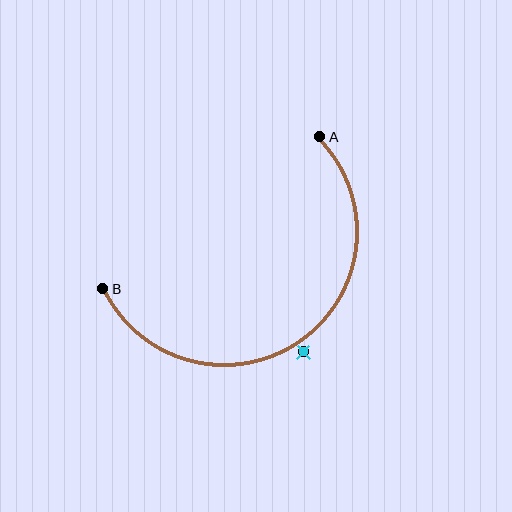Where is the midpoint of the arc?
The arc midpoint is the point on the curve farthest from the straight line joining A and B. It sits below and to the right of that line.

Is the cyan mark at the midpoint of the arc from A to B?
No — the cyan mark does not lie on the arc at all. It sits slightly outside the curve.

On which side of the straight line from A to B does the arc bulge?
The arc bulges below and to the right of the straight line connecting A and B.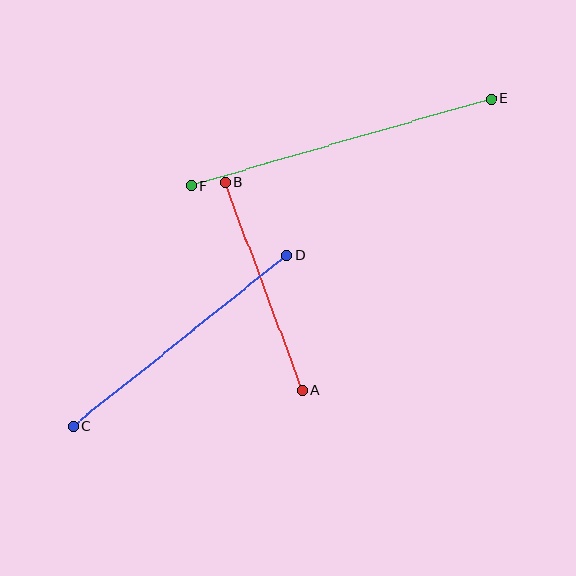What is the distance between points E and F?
The distance is approximately 312 pixels.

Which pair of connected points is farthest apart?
Points E and F are farthest apart.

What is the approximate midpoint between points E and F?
The midpoint is at approximately (341, 142) pixels.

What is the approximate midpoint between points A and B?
The midpoint is at approximately (264, 286) pixels.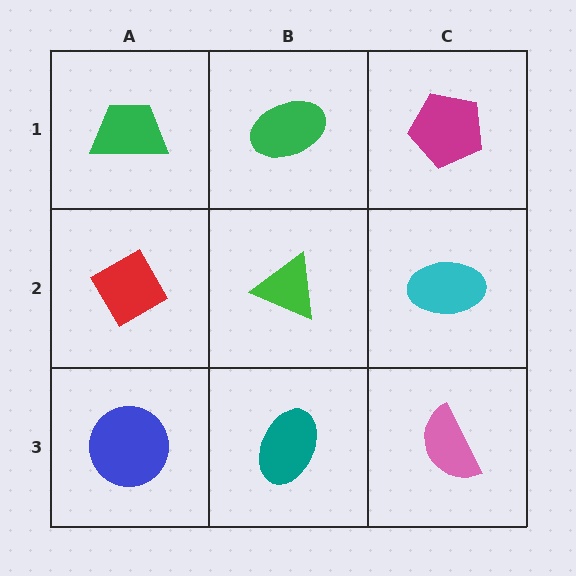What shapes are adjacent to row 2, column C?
A magenta pentagon (row 1, column C), a pink semicircle (row 3, column C), a green triangle (row 2, column B).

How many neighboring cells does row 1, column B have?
3.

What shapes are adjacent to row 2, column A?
A green trapezoid (row 1, column A), a blue circle (row 3, column A), a green triangle (row 2, column B).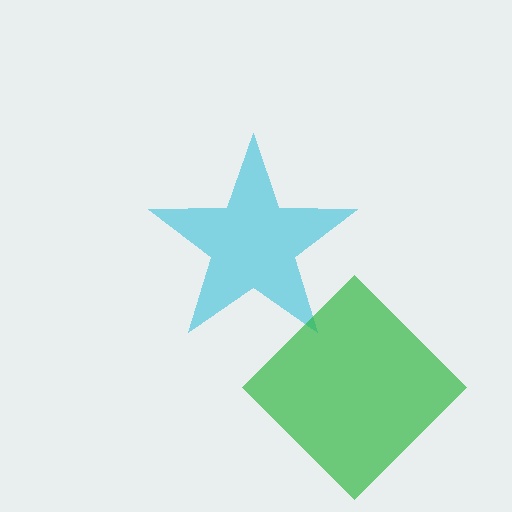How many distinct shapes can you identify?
There are 2 distinct shapes: a cyan star, a green diamond.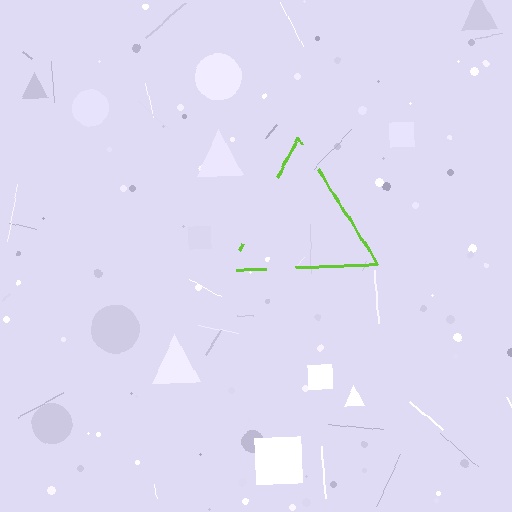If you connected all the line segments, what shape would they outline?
They would outline a triangle.